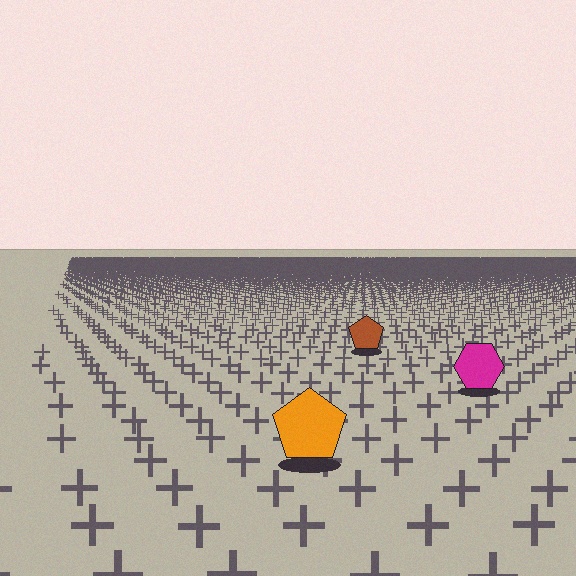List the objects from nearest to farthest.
From nearest to farthest: the orange pentagon, the magenta hexagon, the brown pentagon.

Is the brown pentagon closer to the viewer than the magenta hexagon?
No. The magenta hexagon is closer — you can tell from the texture gradient: the ground texture is coarser near it.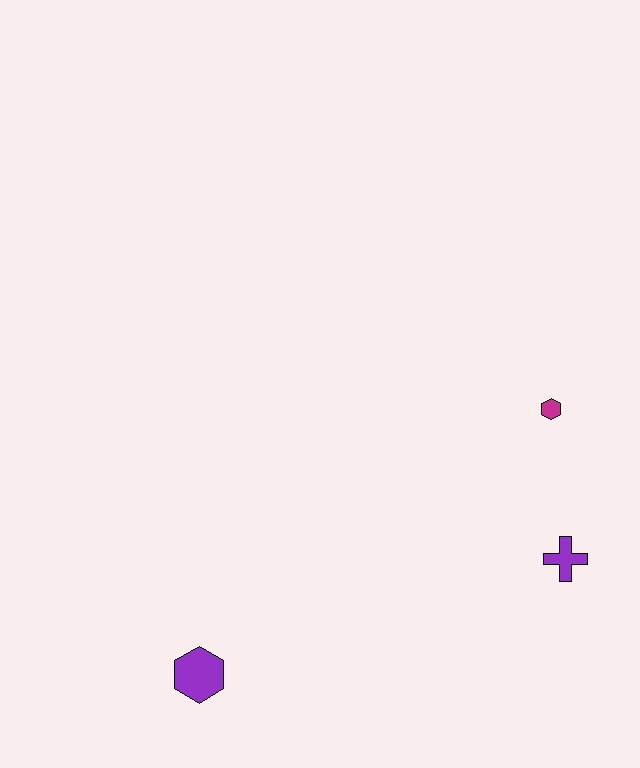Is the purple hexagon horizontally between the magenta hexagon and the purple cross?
No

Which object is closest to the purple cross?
The magenta hexagon is closest to the purple cross.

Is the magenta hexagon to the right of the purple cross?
No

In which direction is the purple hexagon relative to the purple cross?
The purple hexagon is to the left of the purple cross.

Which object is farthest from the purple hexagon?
The magenta hexagon is farthest from the purple hexagon.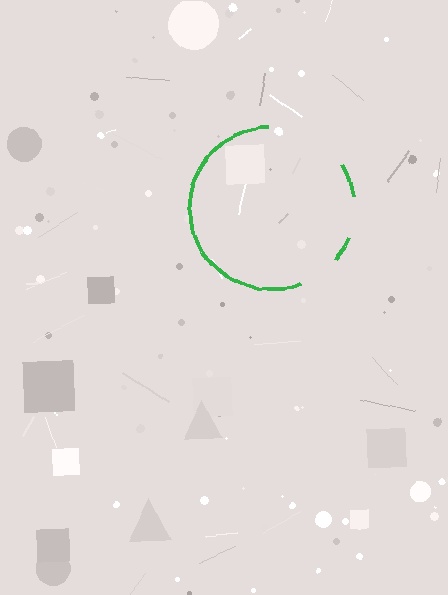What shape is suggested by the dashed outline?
The dashed outline suggests a circle.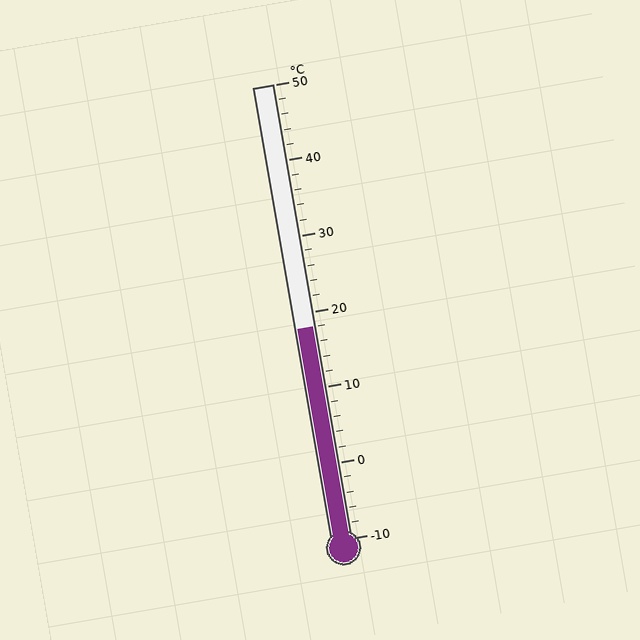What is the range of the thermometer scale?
The thermometer scale ranges from -10°C to 50°C.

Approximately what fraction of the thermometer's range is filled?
The thermometer is filled to approximately 45% of its range.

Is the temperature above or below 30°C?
The temperature is below 30°C.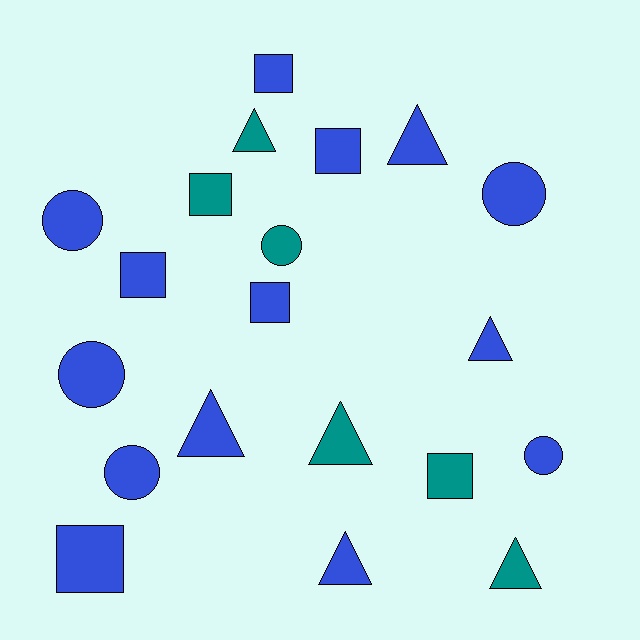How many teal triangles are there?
There are 3 teal triangles.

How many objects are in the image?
There are 20 objects.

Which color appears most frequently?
Blue, with 14 objects.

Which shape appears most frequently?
Triangle, with 7 objects.